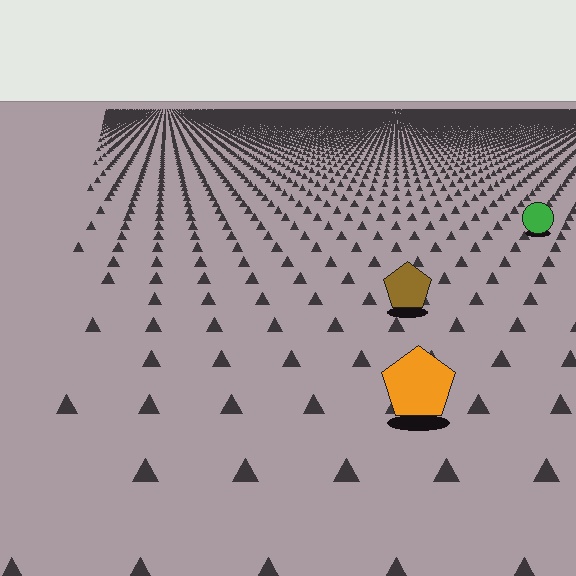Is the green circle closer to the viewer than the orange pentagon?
No. The orange pentagon is closer — you can tell from the texture gradient: the ground texture is coarser near it.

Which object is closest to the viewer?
The orange pentagon is closest. The texture marks near it are larger and more spread out.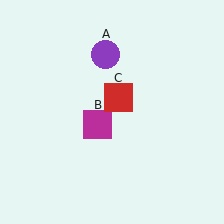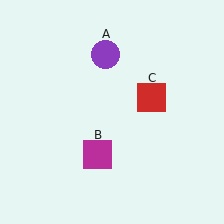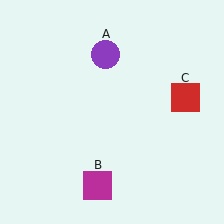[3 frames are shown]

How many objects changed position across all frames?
2 objects changed position: magenta square (object B), red square (object C).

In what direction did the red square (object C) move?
The red square (object C) moved right.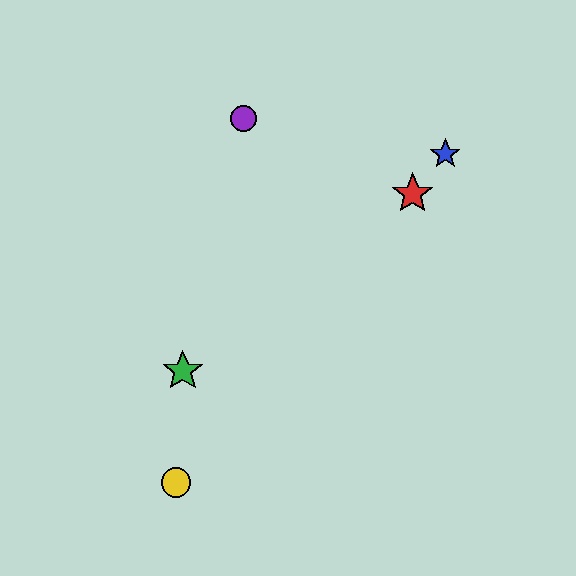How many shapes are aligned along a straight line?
3 shapes (the red star, the blue star, the yellow circle) are aligned along a straight line.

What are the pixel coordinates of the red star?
The red star is at (413, 194).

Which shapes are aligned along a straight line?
The red star, the blue star, the yellow circle are aligned along a straight line.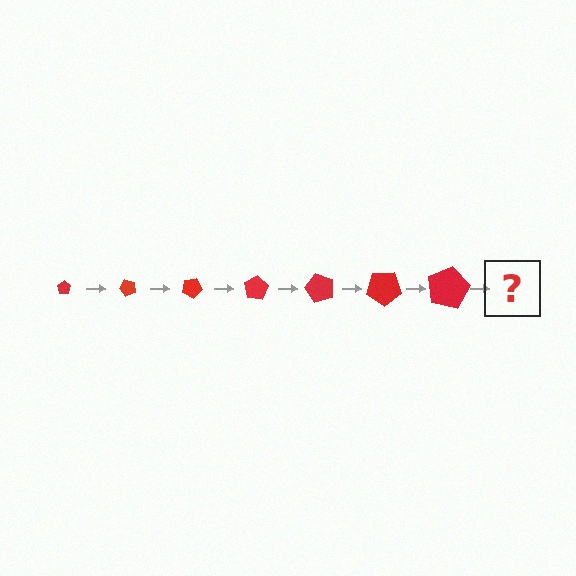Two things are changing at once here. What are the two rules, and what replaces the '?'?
The two rules are that the pentagon grows larger each step and it rotates 50 degrees each step. The '?' should be a pentagon, larger than the previous one and rotated 350 degrees from the start.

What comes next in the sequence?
The next element should be a pentagon, larger than the previous one and rotated 350 degrees from the start.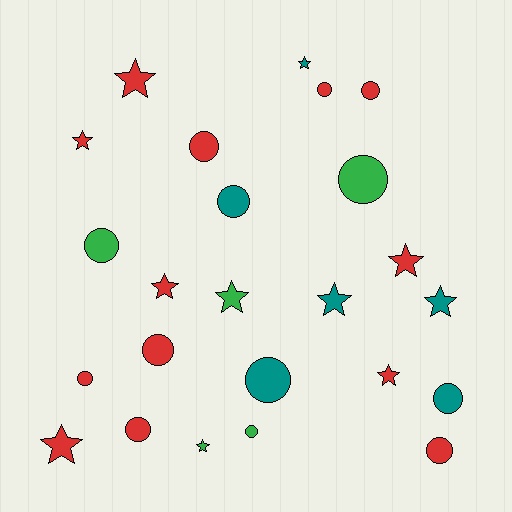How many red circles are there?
There are 7 red circles.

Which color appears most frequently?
Red, with 13 objects.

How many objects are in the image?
There are 24 objects.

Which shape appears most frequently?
Circle, with 13 objects.